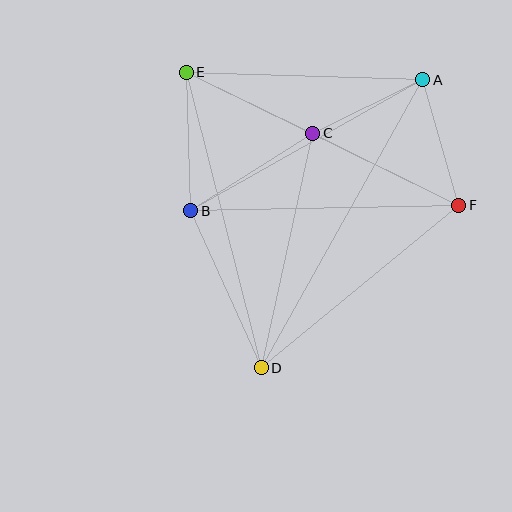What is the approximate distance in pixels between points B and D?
The distance between B and D is approximately 172 pixels.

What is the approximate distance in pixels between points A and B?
The distance between A and B is approximately 267 pixels.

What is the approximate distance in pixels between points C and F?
The distance between C and F is approximately 163 pixels.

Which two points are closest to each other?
Points A and C are closest to each other.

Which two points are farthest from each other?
Points A and D are farthest from each other.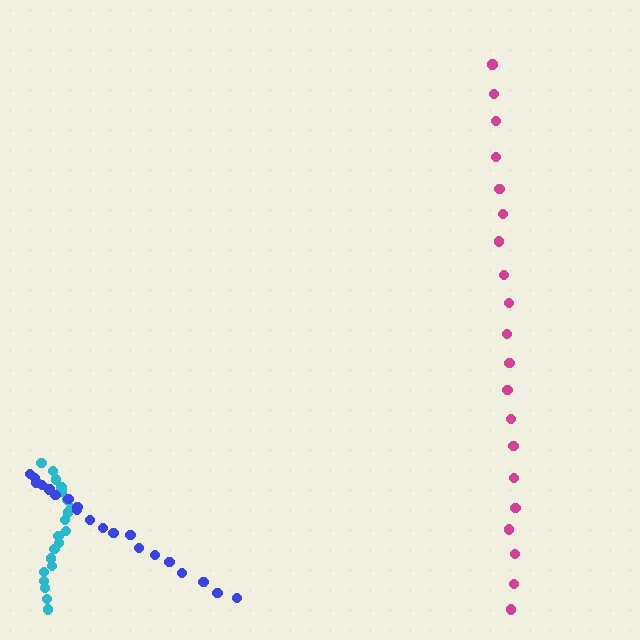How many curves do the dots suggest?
There are 3 distinct paths.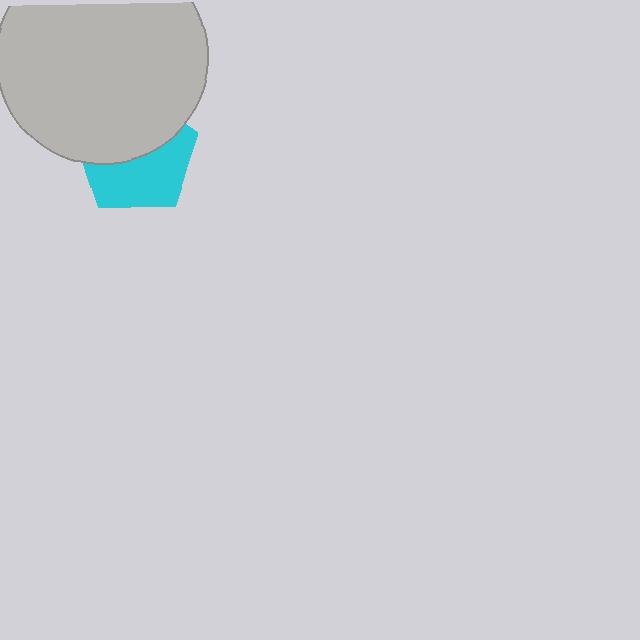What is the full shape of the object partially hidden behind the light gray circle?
The partially hidden object is a cyan pentagon.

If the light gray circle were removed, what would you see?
You would see the complete cyan pentagon.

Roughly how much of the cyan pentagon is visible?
About half of it is visible (roughly 50%).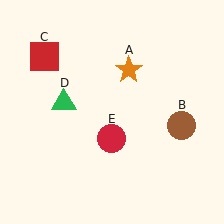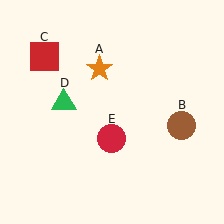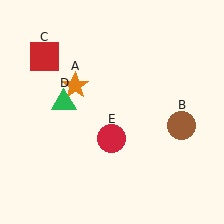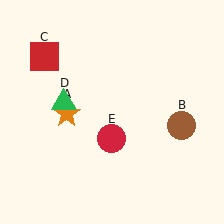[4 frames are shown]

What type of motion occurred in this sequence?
The orange star (object A) rotated counterclockwise around the center of the scene.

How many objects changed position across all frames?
1 object changed position: orange star (object A).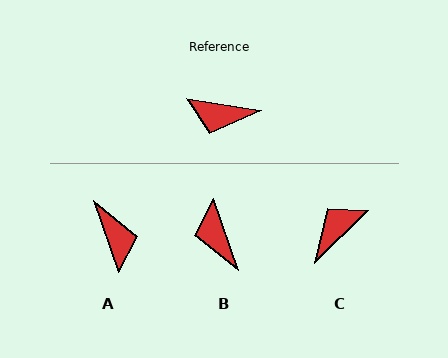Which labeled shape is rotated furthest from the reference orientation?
C, about 127 degrees away.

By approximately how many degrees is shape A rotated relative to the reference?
Approximately 117 degrees counter-clockwise.